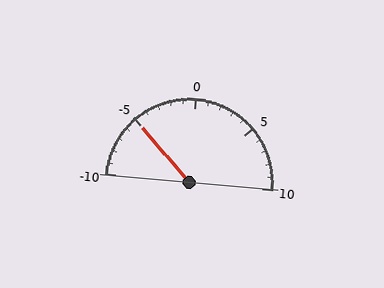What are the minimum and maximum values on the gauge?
The gauge ranges from -10 to 10.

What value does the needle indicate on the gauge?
The needle indicates approximately -5.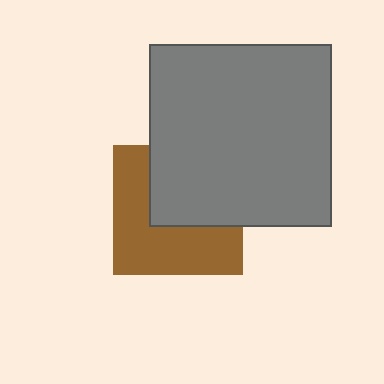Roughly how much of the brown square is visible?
About half of it is visible (roughly 54%).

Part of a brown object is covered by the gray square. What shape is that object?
It is a square.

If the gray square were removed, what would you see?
You would see the complete brown square.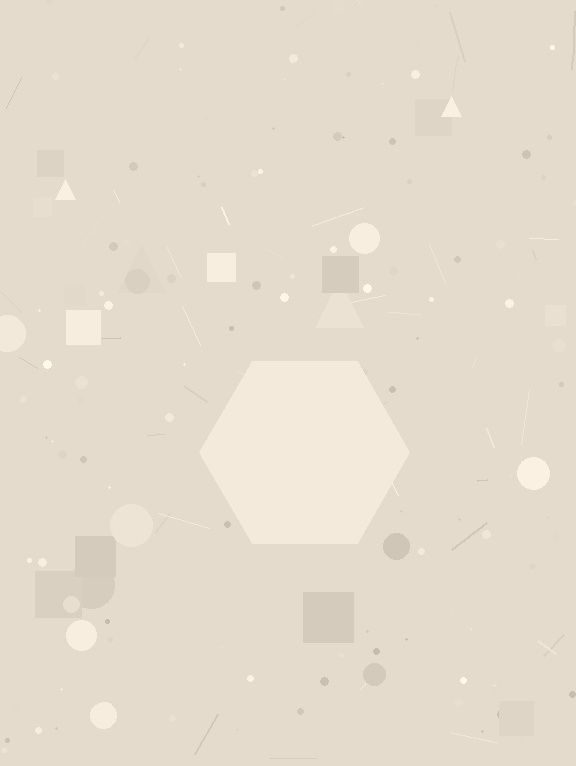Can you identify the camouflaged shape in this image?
The camouflaged shape is a hexagon.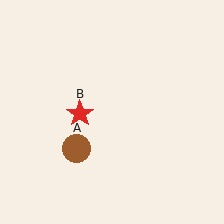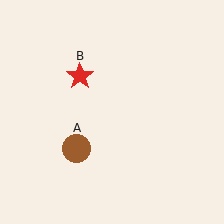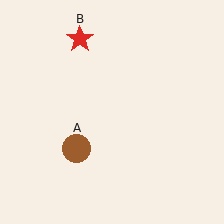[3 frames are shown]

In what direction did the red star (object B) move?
The red star (object B) moved up.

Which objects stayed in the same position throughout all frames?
Brown circle (object A) remained stationary.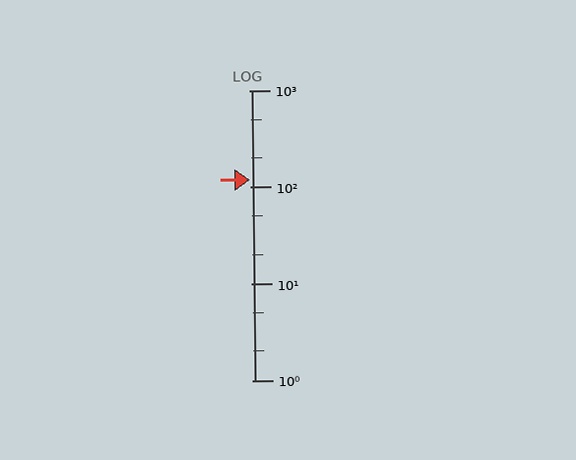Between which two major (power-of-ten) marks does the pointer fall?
The pointer is between 100 and 1000.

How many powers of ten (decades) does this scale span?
The scale spans 3 decades, from 1 to 1000.